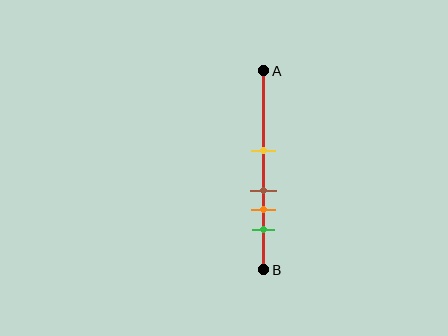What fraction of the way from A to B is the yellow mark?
The yellow mark is approximately 40% (0.4) of the way from A to B.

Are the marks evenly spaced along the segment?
No, the marks are not evenly spaced.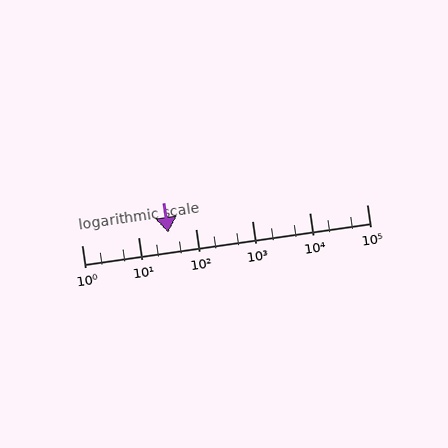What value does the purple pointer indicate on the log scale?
The pointer indicates approximately 33.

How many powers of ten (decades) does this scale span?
The scale spans 5 decades, from 1 to 100000.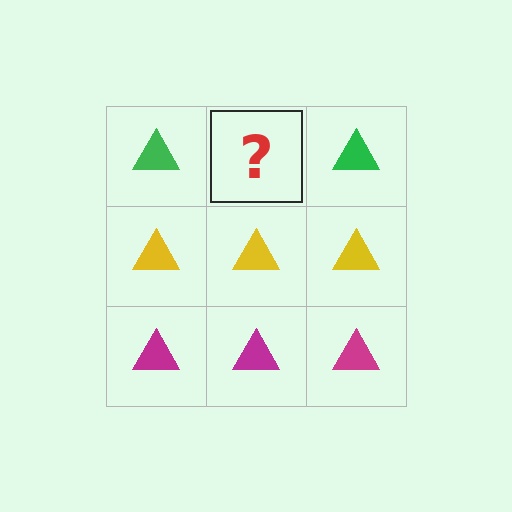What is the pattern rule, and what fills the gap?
The rule is that each row has a consistent color. The gap should be filled with a green triangle.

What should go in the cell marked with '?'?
The missing cell should contain a green triangle.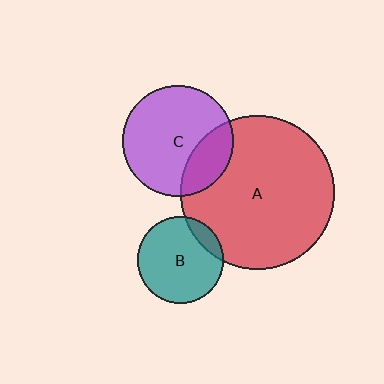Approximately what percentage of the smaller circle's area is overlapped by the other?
Approximately 10%.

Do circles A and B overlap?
Yes.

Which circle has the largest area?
Circle A (red).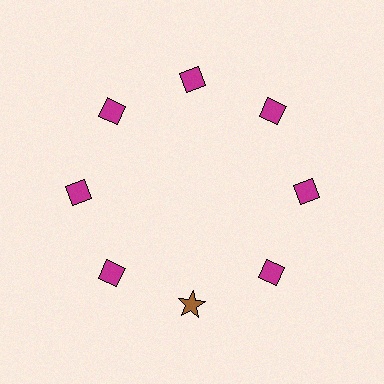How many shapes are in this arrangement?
There are 8 shapes arranged in a ring pattern.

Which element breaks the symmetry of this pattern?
The brown star at roughly the 6 o'clock position breaks the symmetry. All other shapes are magenta diamonds.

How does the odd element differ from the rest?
It differs in both color (brown instead of magenta) and shape (star instead of diamond).